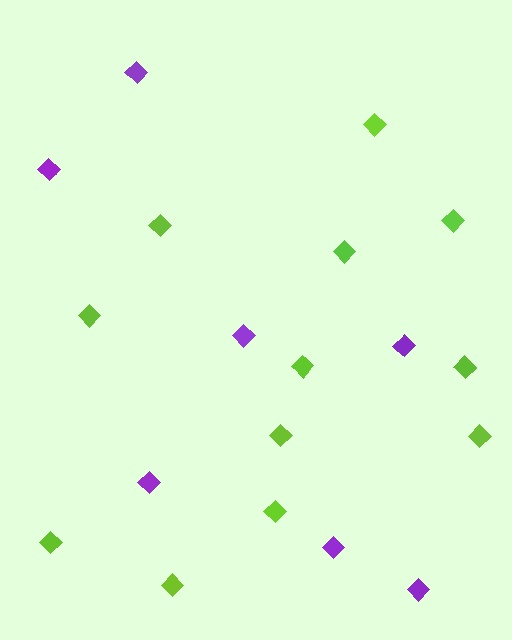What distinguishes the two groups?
There are 2 groups: one group of purple diamonds (7) and one group of lime diamonds (12).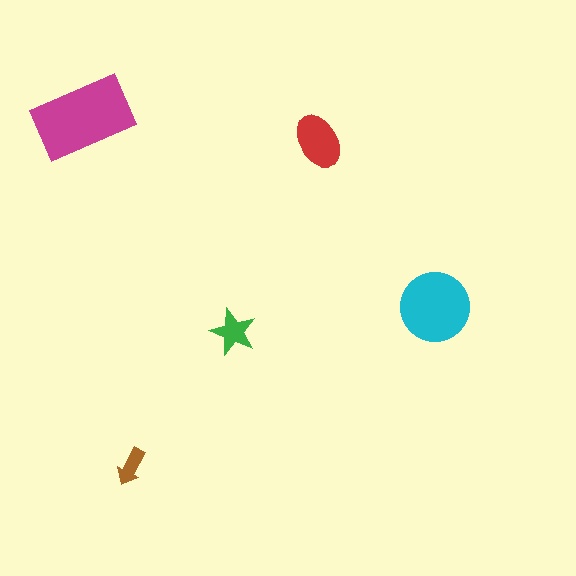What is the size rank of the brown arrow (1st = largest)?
5th.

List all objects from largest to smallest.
The magenta rectangle, the cyan circle, the red ellipse, the green star, the brown arrow.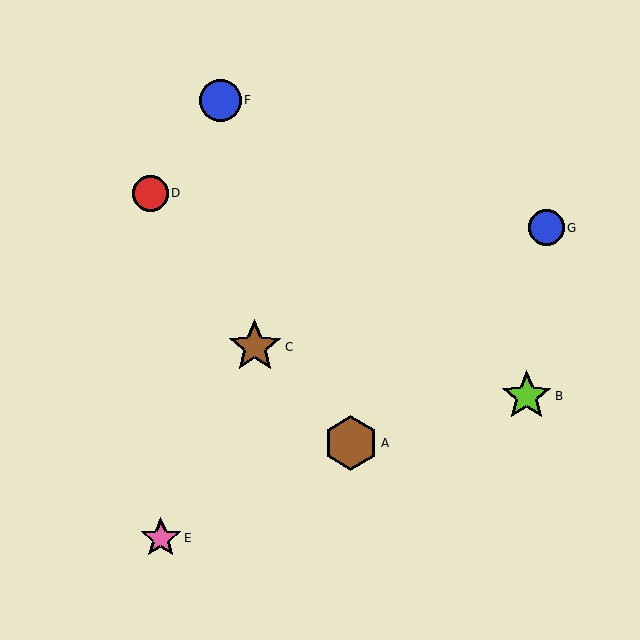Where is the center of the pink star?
The center of the pink star is at (161, 538).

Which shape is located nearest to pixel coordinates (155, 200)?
The red circle (labeled D) at (150, 193) is nearest to that location.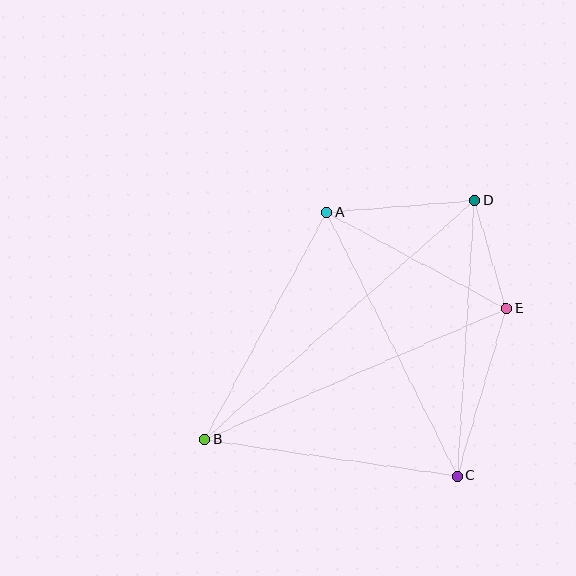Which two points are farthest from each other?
Points B and D are farthest from each other.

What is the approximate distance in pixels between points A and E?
The distance between A and E is approximately 204 pixels.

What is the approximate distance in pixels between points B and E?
The distance between B and E is approximately 329 pixels.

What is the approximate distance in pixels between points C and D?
The distance between C and D is approximately 276 pixels.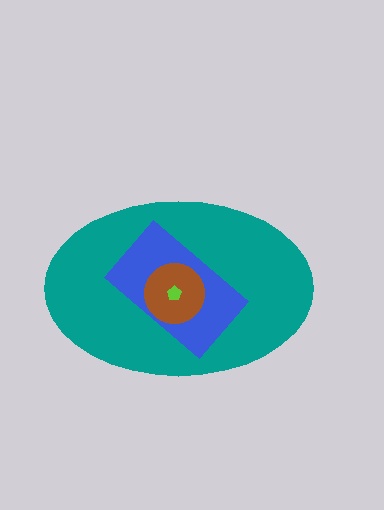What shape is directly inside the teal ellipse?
The blue rectangle.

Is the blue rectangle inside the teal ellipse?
Yes.